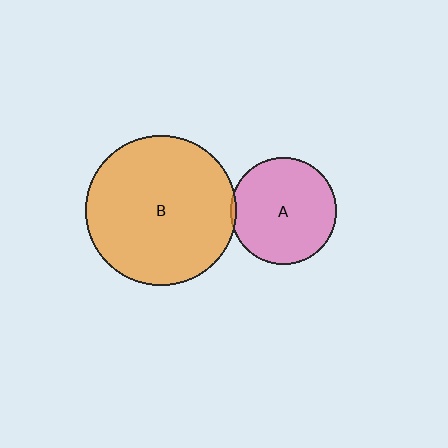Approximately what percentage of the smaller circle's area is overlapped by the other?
Approximately 5%.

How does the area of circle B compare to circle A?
Approximately 2.0 times.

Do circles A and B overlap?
Yes.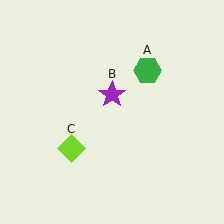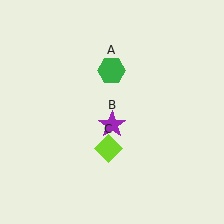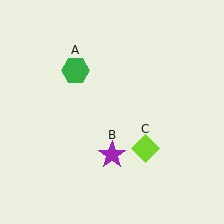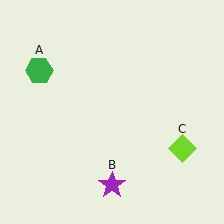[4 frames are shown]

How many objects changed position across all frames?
3 objects changed position: green hexagon (object A), purple star (object B), lime diamond (object C).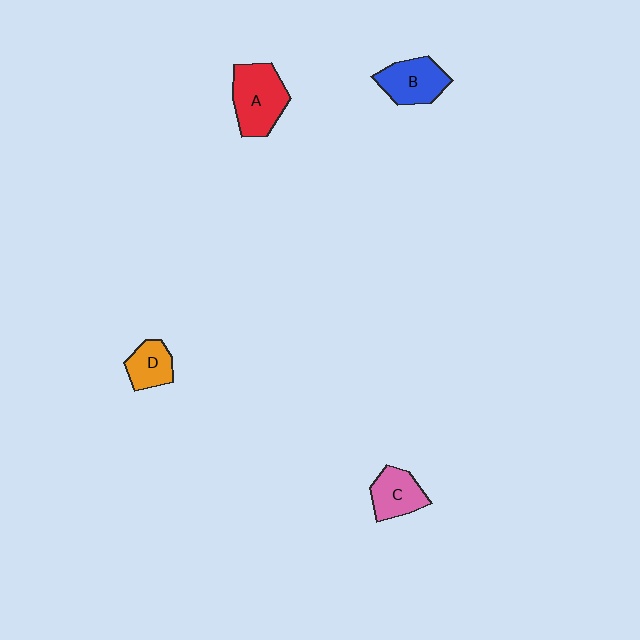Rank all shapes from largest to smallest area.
From largest to smallest: A (red), B (blue), C (pink), D (orange).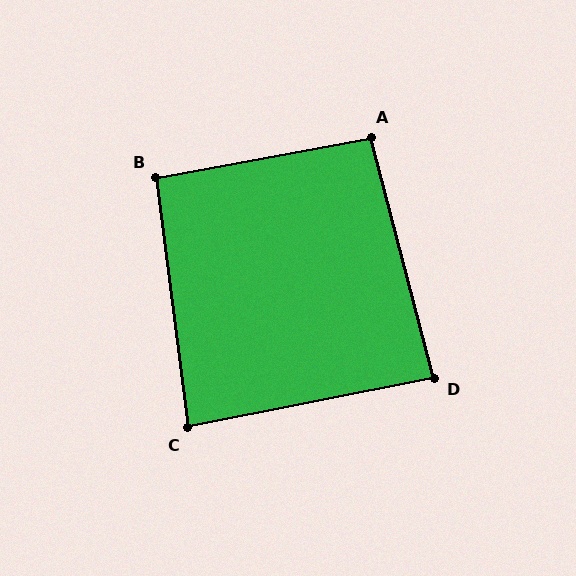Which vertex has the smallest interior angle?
C, at approximately 86 degrees.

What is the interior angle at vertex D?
Approximately 87 degrees (approximately right).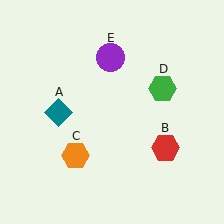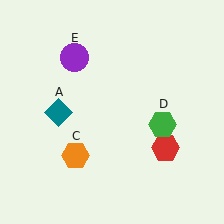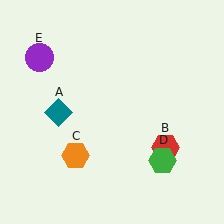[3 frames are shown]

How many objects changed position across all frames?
2 objects changed position: green hexagon (object D), purple circle (object E).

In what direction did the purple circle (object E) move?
The purple circle (object E) moved left.